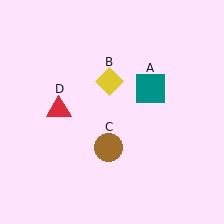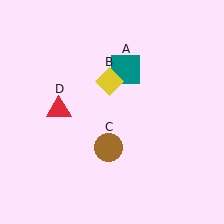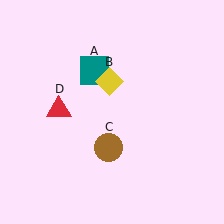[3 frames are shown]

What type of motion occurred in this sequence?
The teal square (object A) rotated counterclockwise around the center of the scene.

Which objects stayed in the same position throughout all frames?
Yellow diamond (object B) and brown circle (object C) and red triangle (object D) remained stationary.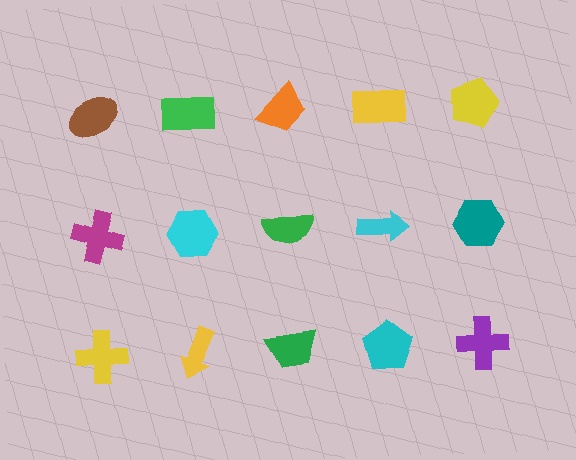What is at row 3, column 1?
A yellow cross.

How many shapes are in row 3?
5 shapes.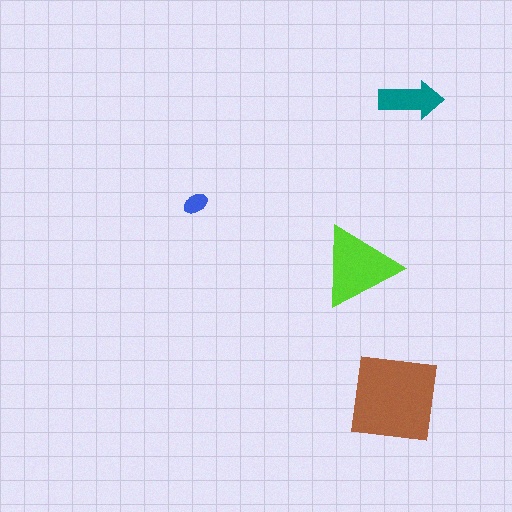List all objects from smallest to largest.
The blue ellipse, the teal arrow, the lime triangle, the brown square.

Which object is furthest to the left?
The blue ellipse is leftmost.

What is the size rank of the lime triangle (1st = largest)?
2nd.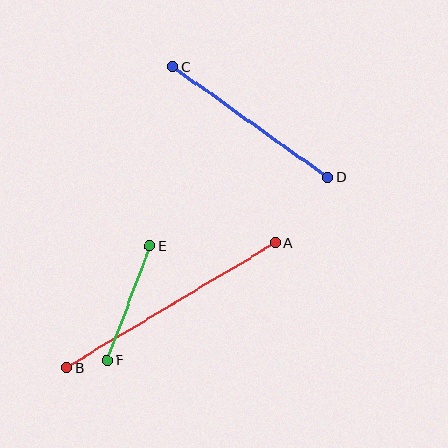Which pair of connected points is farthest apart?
Points A and B are farthest apart.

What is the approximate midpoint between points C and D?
The midpoint is at approximately (250, 122) pixels.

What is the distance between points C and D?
The distance is approximately 190 pixels.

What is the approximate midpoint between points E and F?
The midpoint is at approximately (129, 303) pixels.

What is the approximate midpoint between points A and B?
The midpoint is at approximately (171, 305) pixels.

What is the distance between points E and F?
The distance is approximately 122 pixels.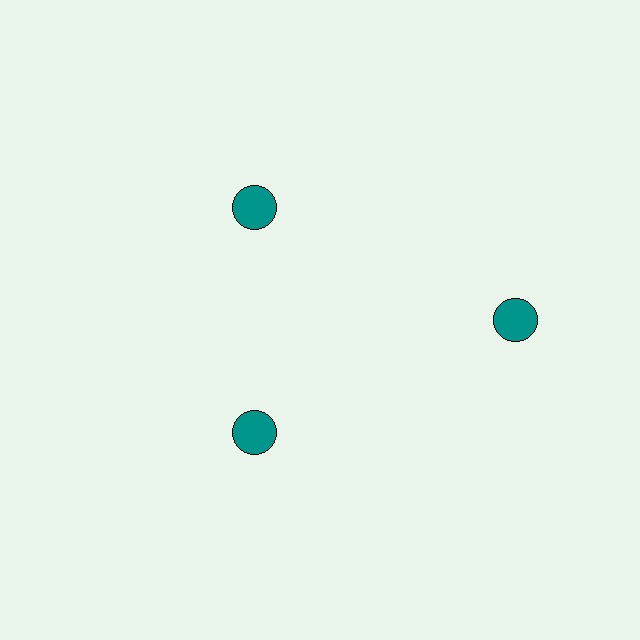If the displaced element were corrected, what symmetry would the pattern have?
It would have 3-fold rotational symmetry — the pattern would map onto itself every 120 degrees.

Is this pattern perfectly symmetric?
No. The 3 teal circles are arranged in a ring, but one element near the 3 o'clock position is pushed outward from the center, breaking the 3-fold rotational symmetry.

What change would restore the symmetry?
The symmetry would be restored by moving it inward, back onto the ring so that all 3 circles sit at equal angles and equal distance from the center.